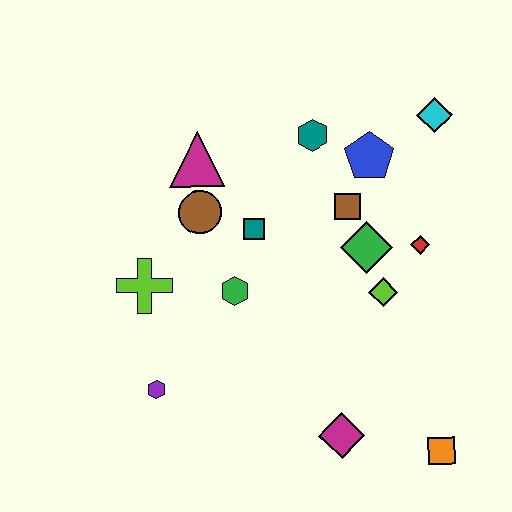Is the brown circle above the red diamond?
Yes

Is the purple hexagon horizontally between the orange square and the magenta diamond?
No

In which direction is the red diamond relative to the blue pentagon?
The red diamond is below the blue pentagon.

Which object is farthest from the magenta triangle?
The orange square is farthest from the magenta triangle.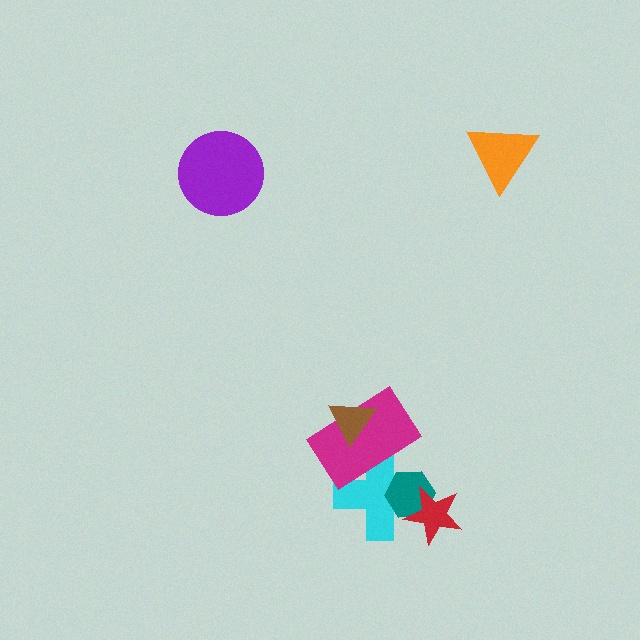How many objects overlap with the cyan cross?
3 objects overlap with the cyan cross.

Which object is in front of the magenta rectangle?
The brown triangle is in front of the magenta rectangle.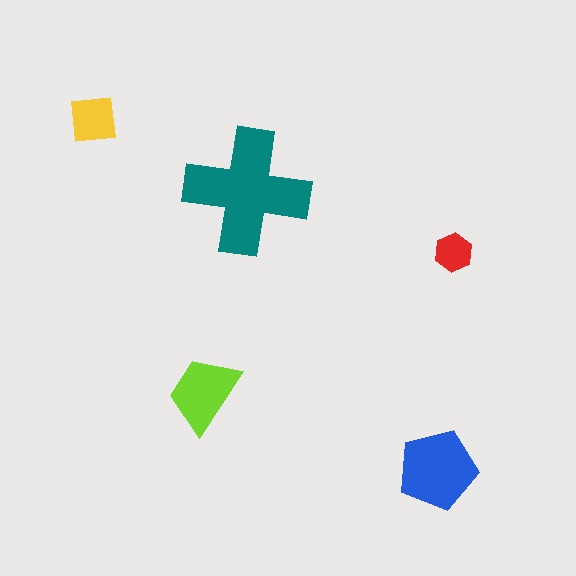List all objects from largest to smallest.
The teal cross, the blue pentagon, the lime trapezoid, the yellow square, the red hexagon.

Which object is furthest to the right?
The red hexagon is rightmost.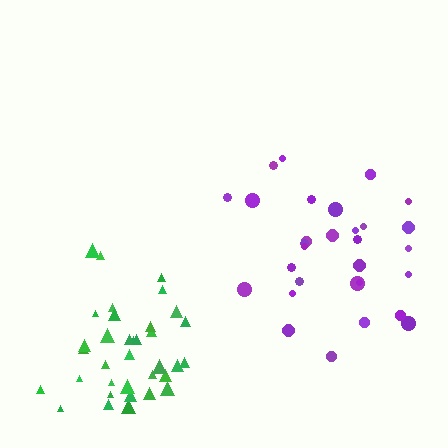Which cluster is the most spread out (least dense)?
Purple.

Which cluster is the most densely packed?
Green.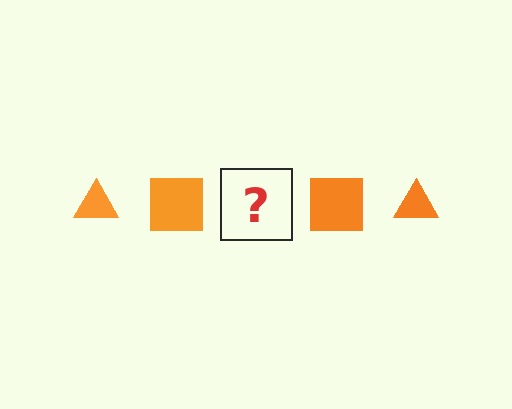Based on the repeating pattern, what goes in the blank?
The blank should be an orange triangle.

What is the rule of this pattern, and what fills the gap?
The rule is that the pattern cycles through triangle, square shapes in orange. The gap should be filled with an orange triangle.